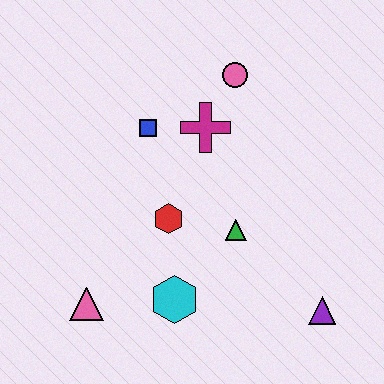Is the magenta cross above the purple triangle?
Yes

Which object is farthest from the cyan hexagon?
The pink circle is farthest from the cyan hexagon.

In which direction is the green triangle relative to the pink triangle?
The green triangle is to the right of the pink triangle.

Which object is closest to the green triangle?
The red hexagon is closest to the green triangle.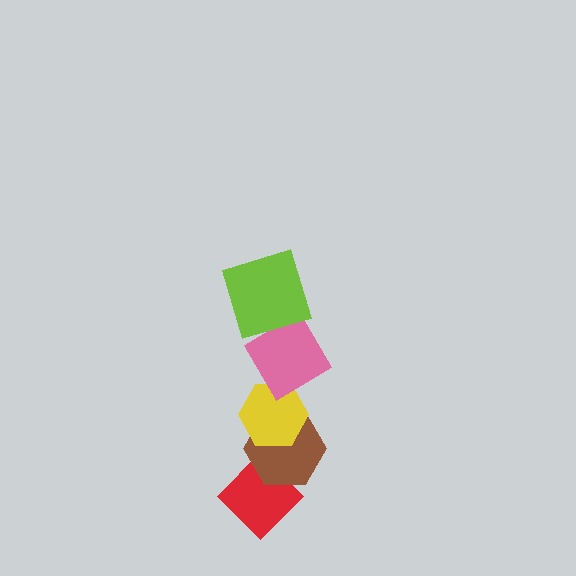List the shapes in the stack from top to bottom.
From top to bottom: the lime square, the pink diamond, the yellow hexagon, the brown hexagon, the red diamond.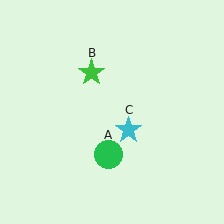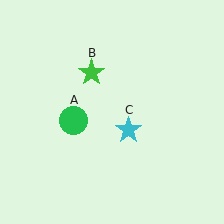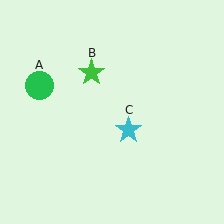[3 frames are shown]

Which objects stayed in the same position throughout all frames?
Green star (object B) and cyan star (object C) remained stationary.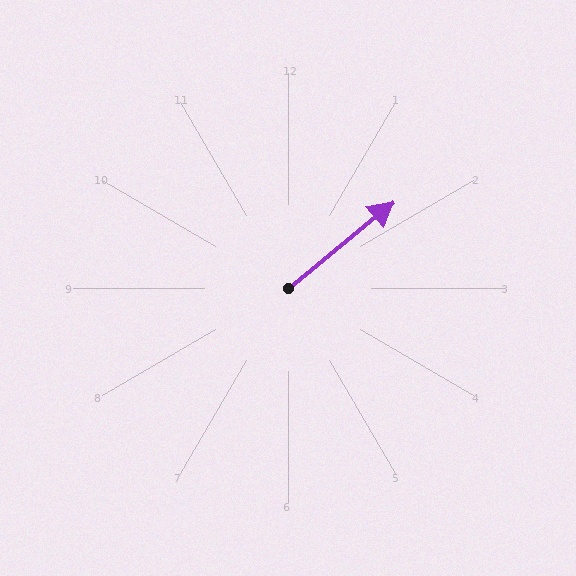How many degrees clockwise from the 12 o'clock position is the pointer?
Approximately 51 degrees.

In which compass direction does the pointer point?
Northeast.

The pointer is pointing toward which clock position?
Roughly 2 o'clock.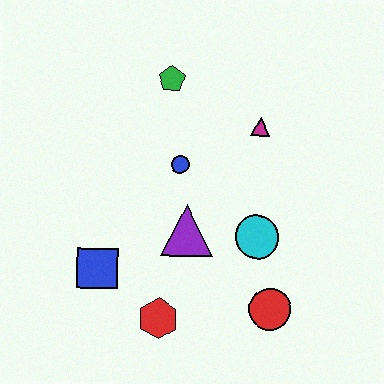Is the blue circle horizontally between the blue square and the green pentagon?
No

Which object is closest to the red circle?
The cyan circle is closest to the red circle.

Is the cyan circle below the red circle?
No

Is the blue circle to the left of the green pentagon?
No